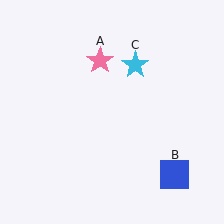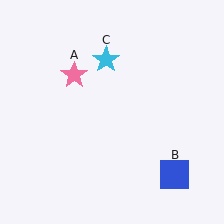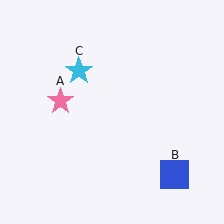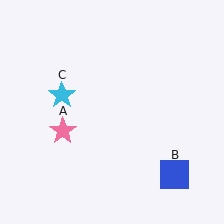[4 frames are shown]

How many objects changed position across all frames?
2 objects changed position: pink star (object A), cyan star (object C).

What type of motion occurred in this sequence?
The pink star (object A), cyan star (object C) rotated counterclockwise around the center of the scene.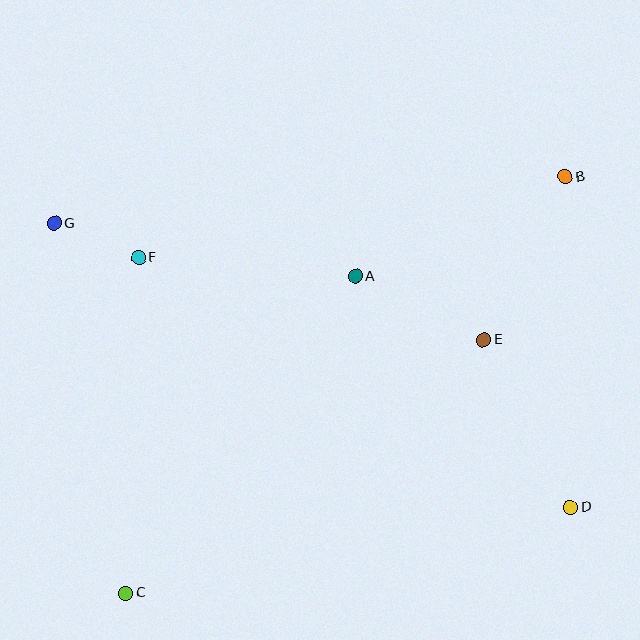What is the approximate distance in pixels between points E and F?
The distance between E and F is approximately 355 pixels.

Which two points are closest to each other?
Points F and G are closest to each other.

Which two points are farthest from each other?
Points B and C are farthest from each other.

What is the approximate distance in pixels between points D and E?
The distance between D and E is approximately 189 pixels.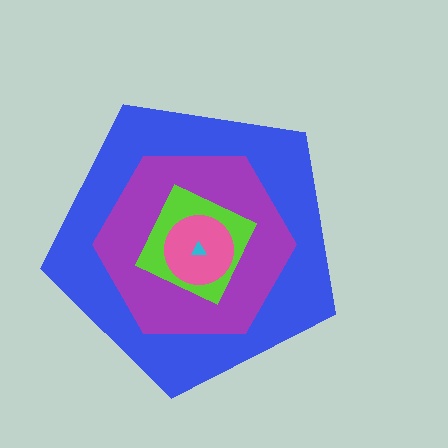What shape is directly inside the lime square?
The pink circle.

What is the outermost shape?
The blue pentagon.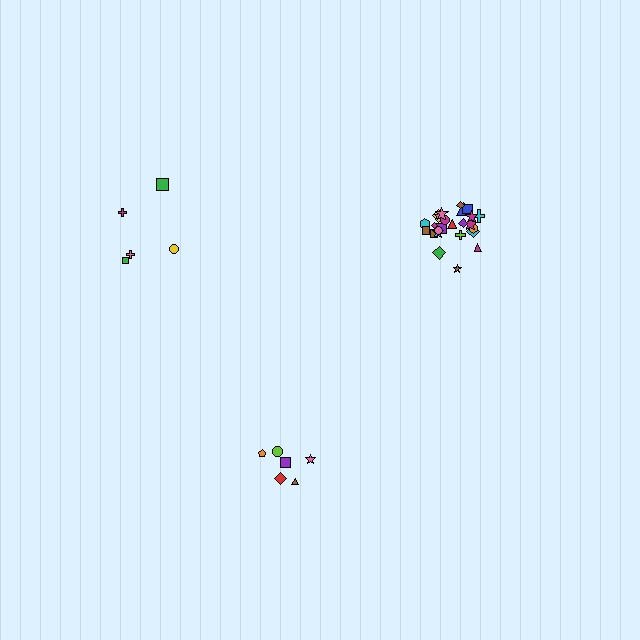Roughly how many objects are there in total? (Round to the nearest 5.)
Roughly 35 objects in total.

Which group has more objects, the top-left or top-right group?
The top-right group.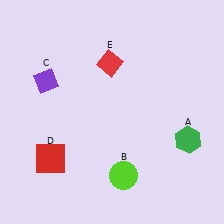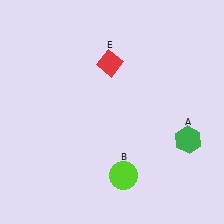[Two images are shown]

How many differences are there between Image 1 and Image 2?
There are 2 differences between the two images.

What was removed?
The purple diamond (C), the red square (D) were removed in Image 2.